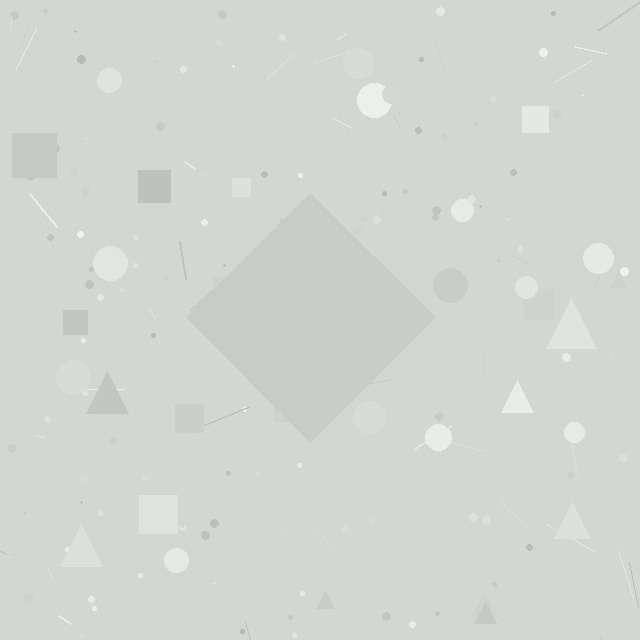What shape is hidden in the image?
A diamond is hidden in the image.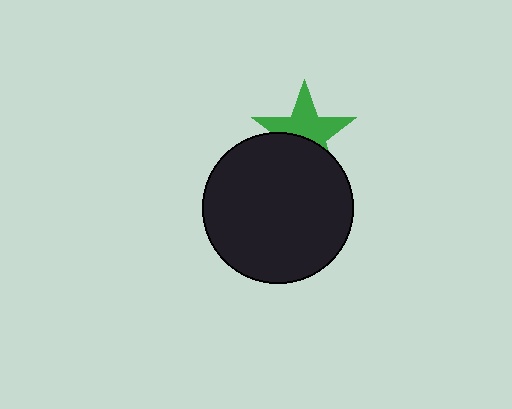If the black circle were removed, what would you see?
You would see the complete green star.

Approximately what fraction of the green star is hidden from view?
Roughly 42% of the green star is hidden behind the black circle.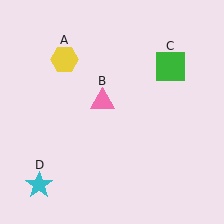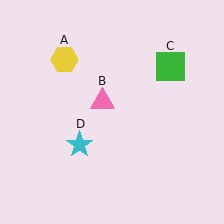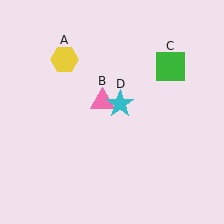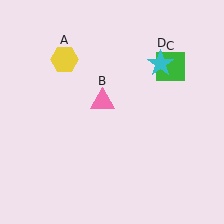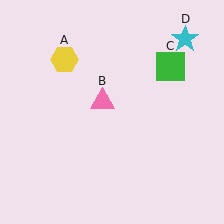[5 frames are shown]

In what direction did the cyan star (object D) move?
The cyan star (object D) moved up and to the right.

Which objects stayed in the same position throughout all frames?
Yellow hexagon (object A) and pink triangle (object B) and green square (object C) remained stationary.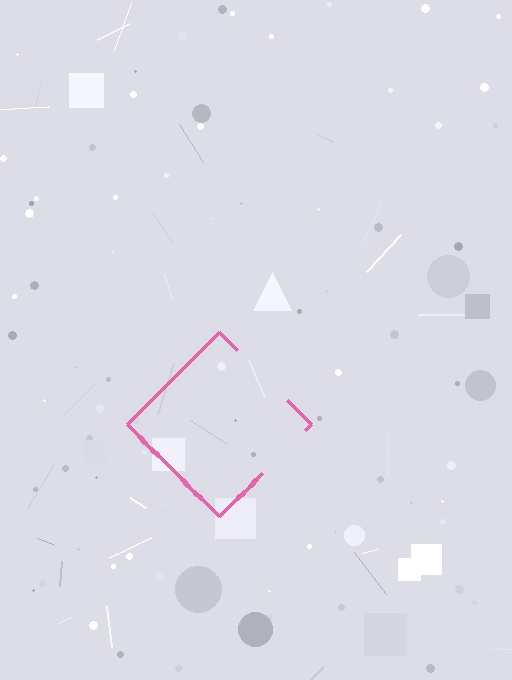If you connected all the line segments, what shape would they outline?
They would outline a diamond.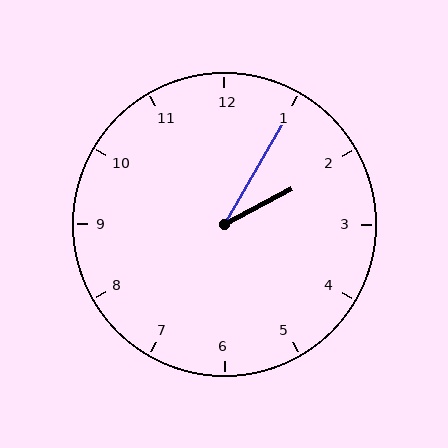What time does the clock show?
2:05.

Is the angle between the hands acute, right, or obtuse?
It is acute.